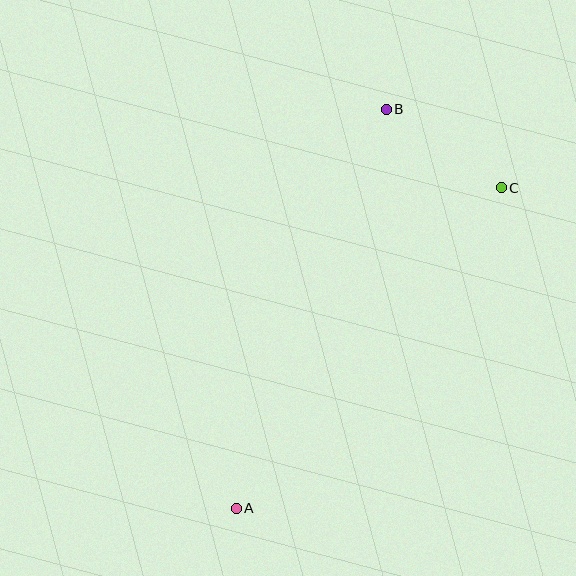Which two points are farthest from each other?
Points A and B are farthest from each other.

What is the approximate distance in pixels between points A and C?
The distance between A and C is approximately 416 pixels.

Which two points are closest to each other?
Points B and C are closest to each other.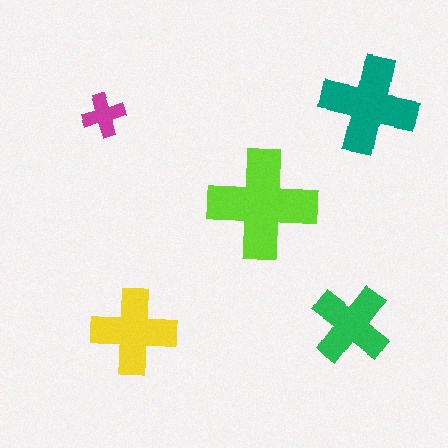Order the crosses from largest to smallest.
the lime one, the teal one, the yellow one, the green one, the magenta one.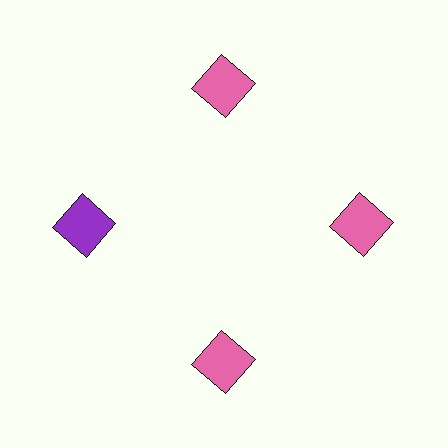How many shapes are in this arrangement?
There are 4 shapes arranged in a ring pattern.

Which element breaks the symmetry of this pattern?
The purple square at roughly the 9 o'clock position breaks the symmetry. All other shapes are pink squares.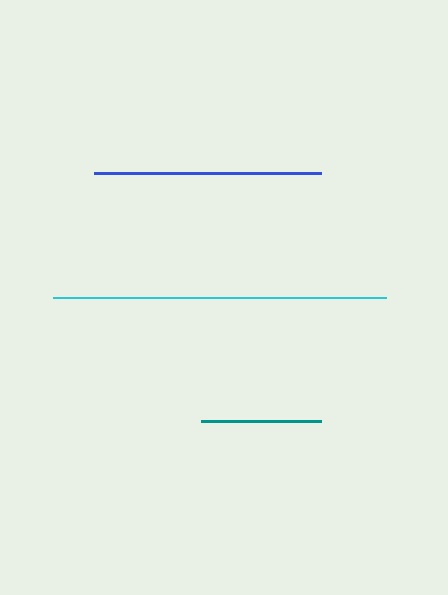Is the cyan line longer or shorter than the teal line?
The cyan line is longer than the teal line.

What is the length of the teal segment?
The teal segment is approximately 120 pixels long.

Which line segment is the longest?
The cyan line is the longest at approximately 333 pixels.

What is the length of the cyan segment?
The cyan segment is approximately 333 pixels long.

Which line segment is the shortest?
The teal line is the shortest at approximately 120 pixels.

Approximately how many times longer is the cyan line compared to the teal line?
The cyan line is approximately 2.8 times the length of the teal line.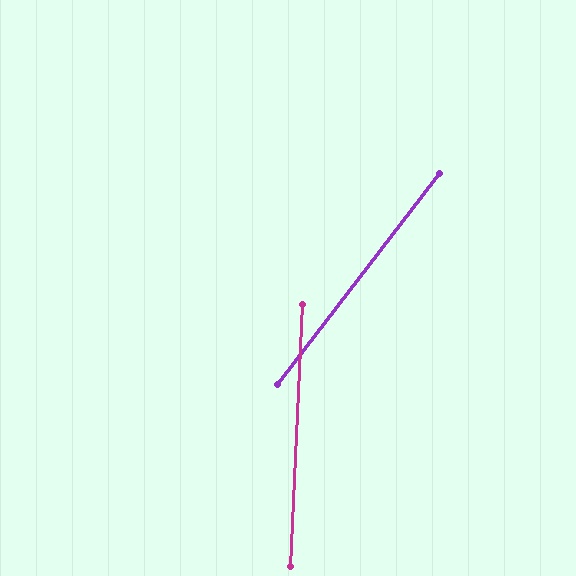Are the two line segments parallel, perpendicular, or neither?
Neither parallel nor perpendicular — they differ by about 35°.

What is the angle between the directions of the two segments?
Approximately 35 degrees.